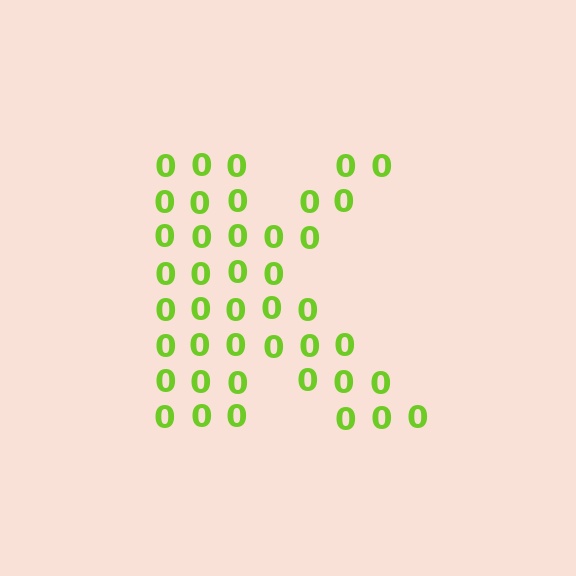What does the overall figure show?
The overall figure shows the letter K.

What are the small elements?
The small elements are digit 0's.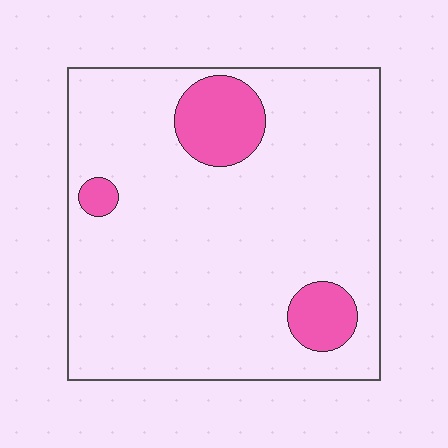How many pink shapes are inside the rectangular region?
3.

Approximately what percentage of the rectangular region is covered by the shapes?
Approximately 10%.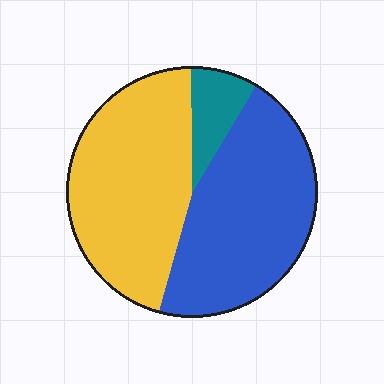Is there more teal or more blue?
Blue.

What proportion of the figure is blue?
Blue takes up between a third and a half of the figure.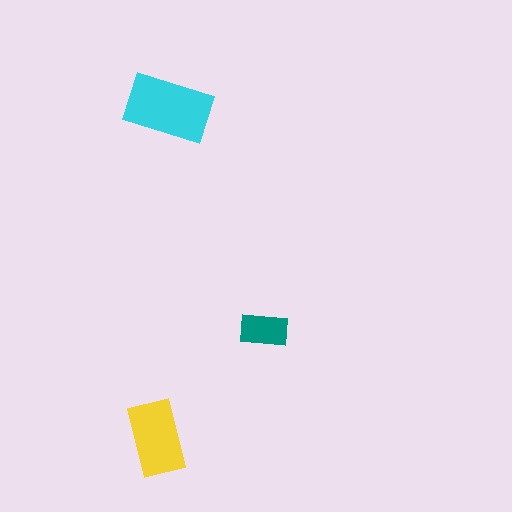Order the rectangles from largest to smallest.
the cyan one, the yellow one, the teal one.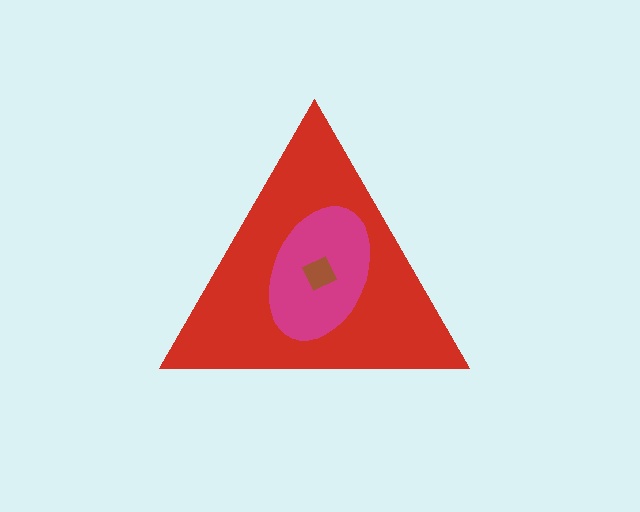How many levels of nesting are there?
3.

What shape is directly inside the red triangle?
The magenta ellipse.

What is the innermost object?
The brown diamond.